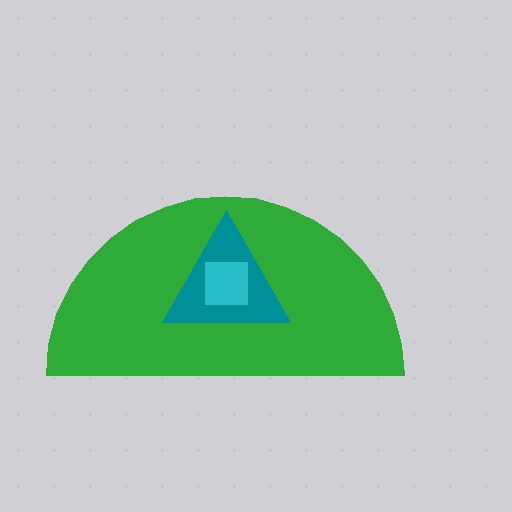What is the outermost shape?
The green semicircle.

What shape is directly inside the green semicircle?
The teal triangle.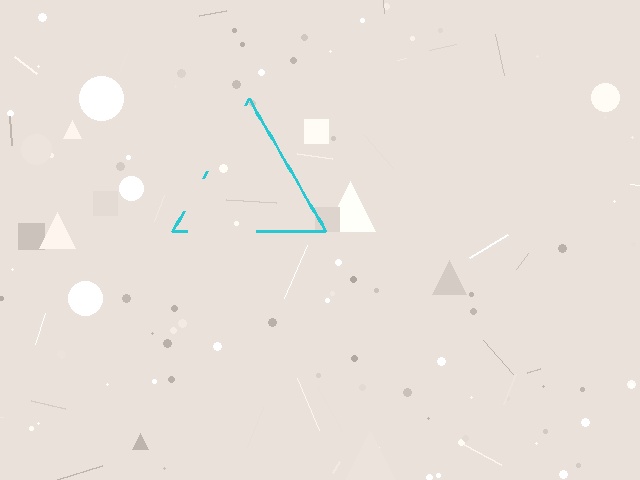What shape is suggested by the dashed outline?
The dashed outline suggests a triangle.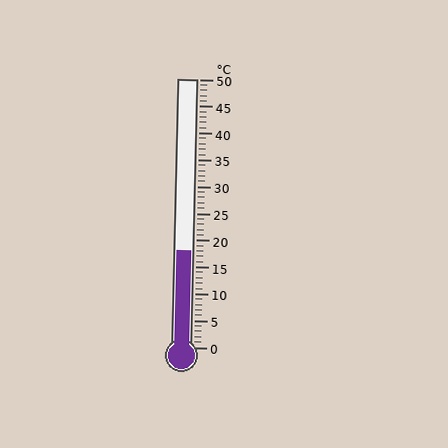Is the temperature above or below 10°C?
The temperature is above 10°C.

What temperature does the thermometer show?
The thermometer shows approximately 18°C.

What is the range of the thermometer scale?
The thermometer scale ranges from 0°C to 50°C.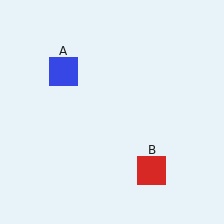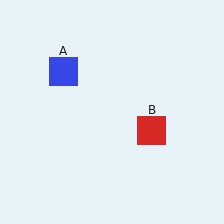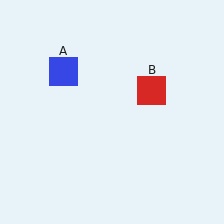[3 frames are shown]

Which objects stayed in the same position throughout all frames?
Blue square (object A) remained stationary.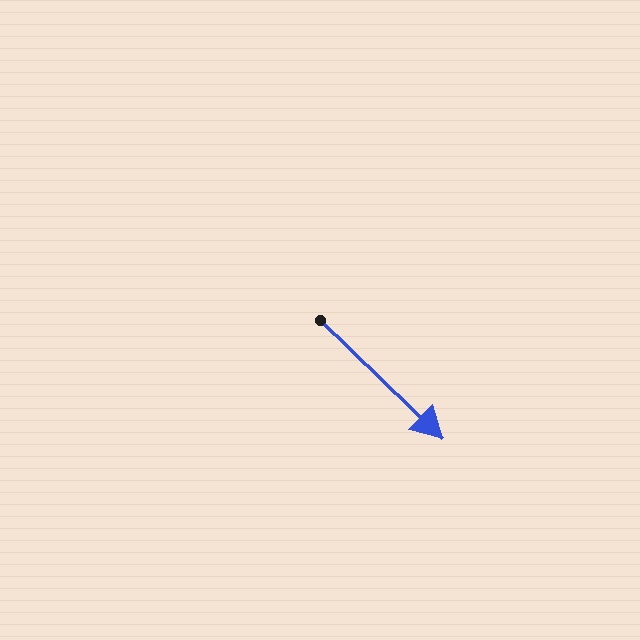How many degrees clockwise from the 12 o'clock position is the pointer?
Approximately 134 degrees.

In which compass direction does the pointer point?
Southeast.